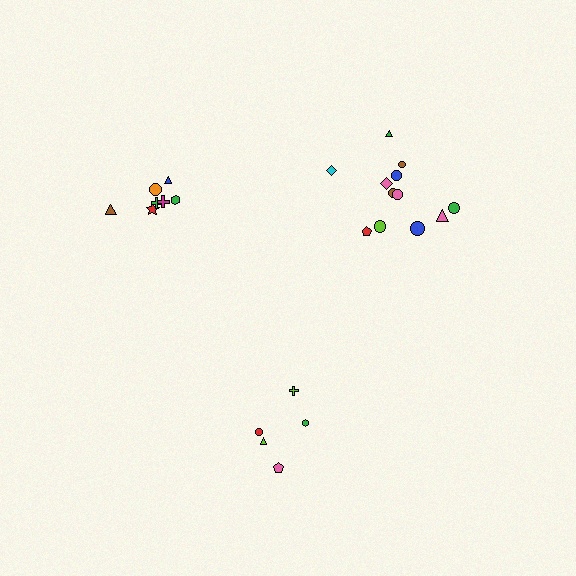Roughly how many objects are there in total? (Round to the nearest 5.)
Roughly 25 objects in total.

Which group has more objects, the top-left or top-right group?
The top-right group.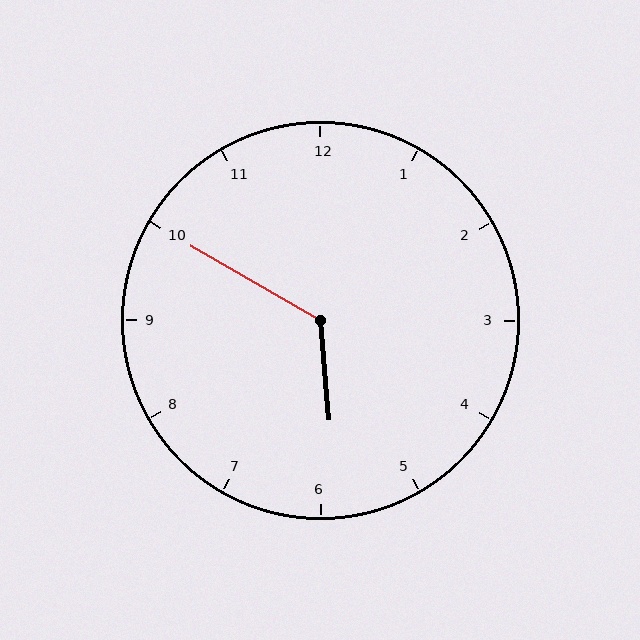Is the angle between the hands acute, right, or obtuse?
It is obtuse.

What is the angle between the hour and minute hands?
Approximately 125 degrees.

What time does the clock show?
5:50.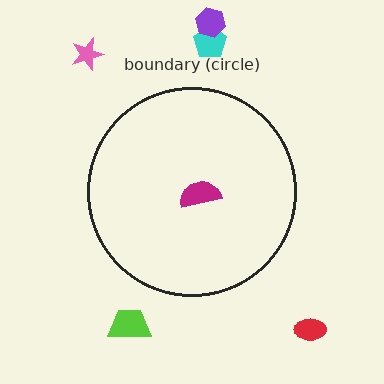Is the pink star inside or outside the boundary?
Outside.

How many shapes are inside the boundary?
1 inside, 5 outside.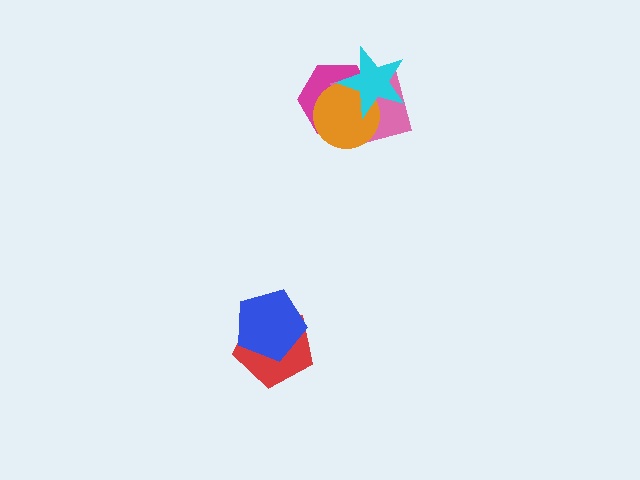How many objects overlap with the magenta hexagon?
3 objects overlap with the magenta hexagon.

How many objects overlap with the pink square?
3 objects overlap with the pink square.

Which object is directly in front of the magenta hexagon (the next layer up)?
The pink square is directly in front of the magenta hexagon.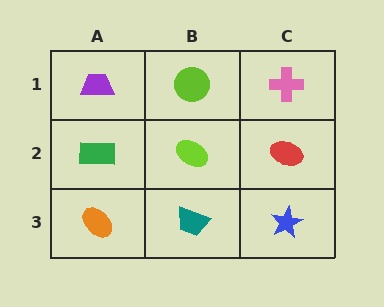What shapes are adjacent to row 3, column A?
A green rectangle (row 2, column A), a teal trapezoid (row 3, column B).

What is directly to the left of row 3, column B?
An orange ellipse.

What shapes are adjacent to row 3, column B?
A lime ellipse (row 2, column B), an orange ellipse (row 3, column A), a blue star (row 3, column C).